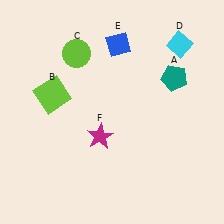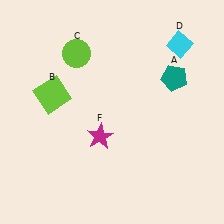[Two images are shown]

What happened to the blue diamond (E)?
The blue diamond (E) was removed in Image 2. It was in the top-right area of Image 1.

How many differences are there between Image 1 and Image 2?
There is 1 difference between the two images.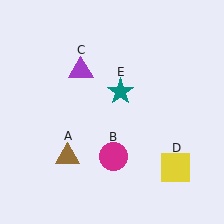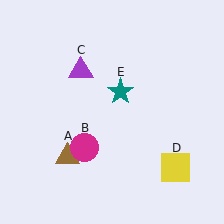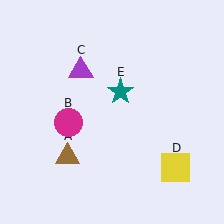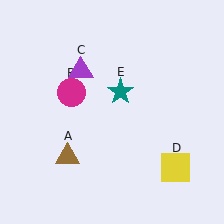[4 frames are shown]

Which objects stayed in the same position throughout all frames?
Brown triangle (object A) and purple triangle (object C) and yellow square (object D) and teal star (object E) remained stationary.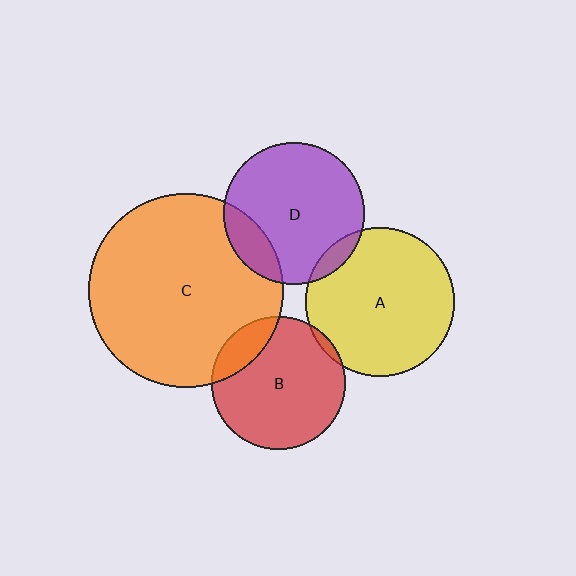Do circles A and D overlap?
Yes.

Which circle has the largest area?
Circle C (orange).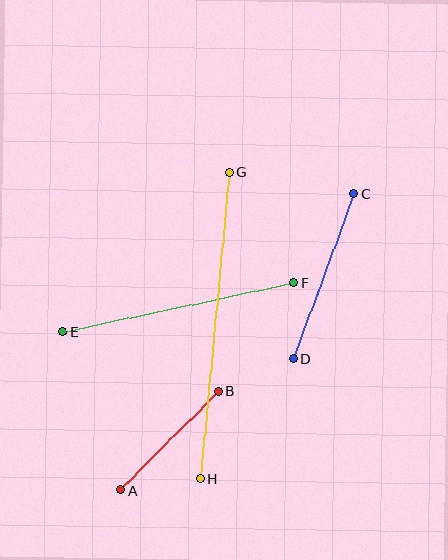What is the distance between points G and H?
The distance is approximately 307 pixels.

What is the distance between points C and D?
The distance is approximately 176 pixels.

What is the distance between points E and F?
The distance is approximately 236 pixels.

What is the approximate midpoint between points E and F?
The midpoint is at approximately (178, 307) pixels.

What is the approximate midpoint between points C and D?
The midpoint is at approximately (324, 276) pixels.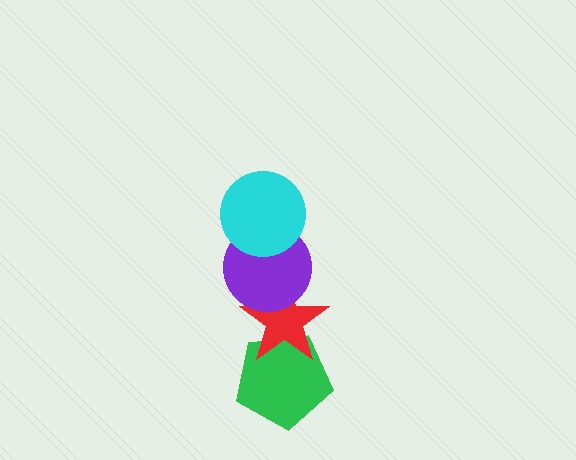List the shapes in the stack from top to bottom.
From top to bottom: the cyan circle, the purple circle, the red star, the green pentagon.